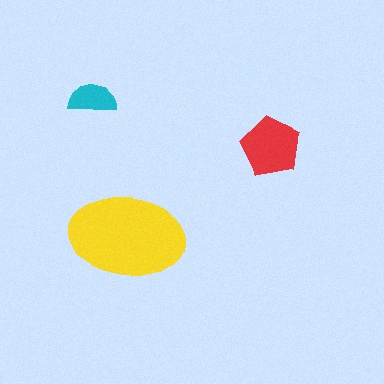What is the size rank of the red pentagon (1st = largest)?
2nd.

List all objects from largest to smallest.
The yellow ellipse, the red pentagon, the cyan semicircle.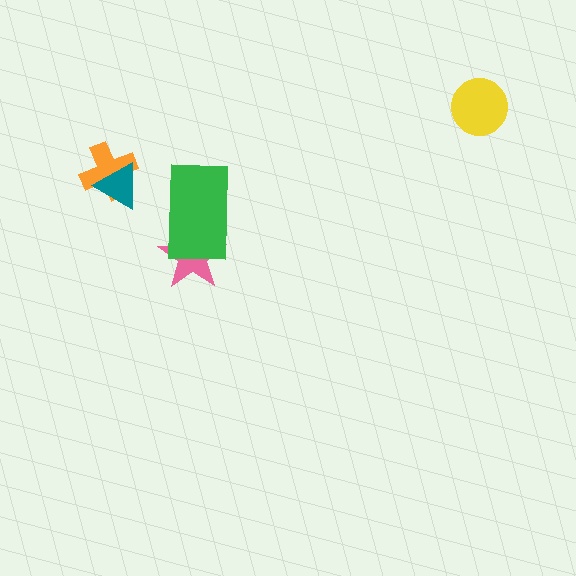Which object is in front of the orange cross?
The teal triangle is in front of the orange cross.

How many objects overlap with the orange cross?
1 object overlaps with the orange cross.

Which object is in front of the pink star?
The green rectangle is in front of the pink star.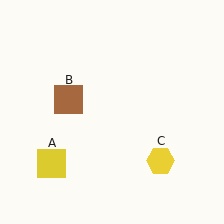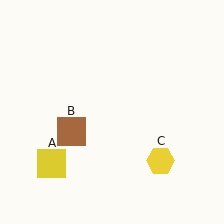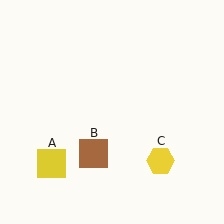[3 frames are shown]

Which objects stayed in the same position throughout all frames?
Yellow square (object A) and yellow hexagon (object C) remained stationary.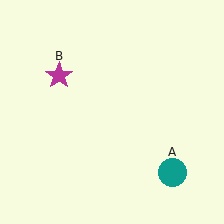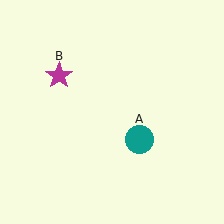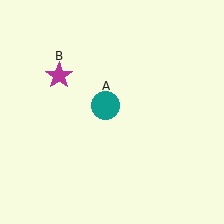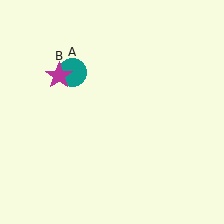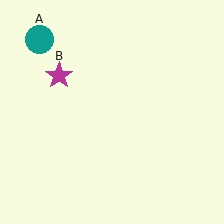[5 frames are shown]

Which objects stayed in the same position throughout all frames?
Magenta star (object B) remained stationary.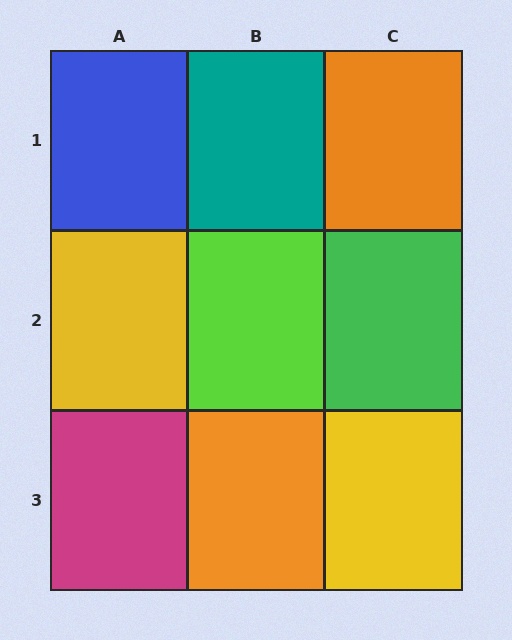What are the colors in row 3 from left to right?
Magenta, orange, yellow.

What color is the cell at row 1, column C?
Orange.